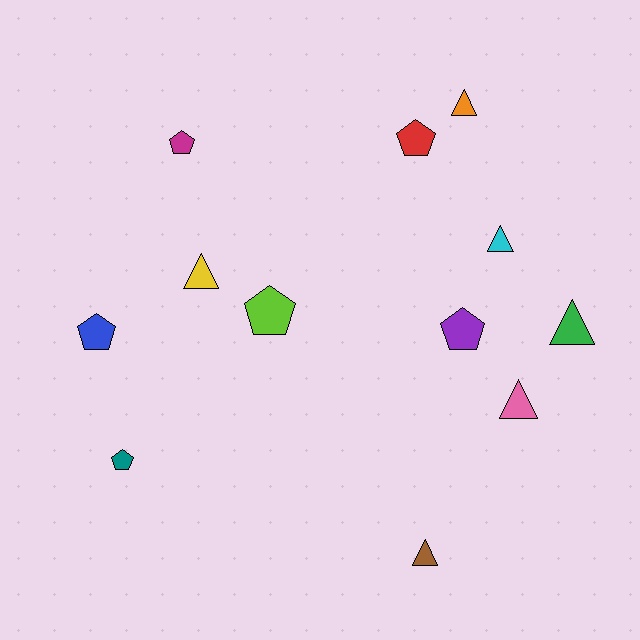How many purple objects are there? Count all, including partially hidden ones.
There is 1 purple object.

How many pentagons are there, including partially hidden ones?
There are 6 pentagons.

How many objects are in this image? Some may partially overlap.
There are 12 objects.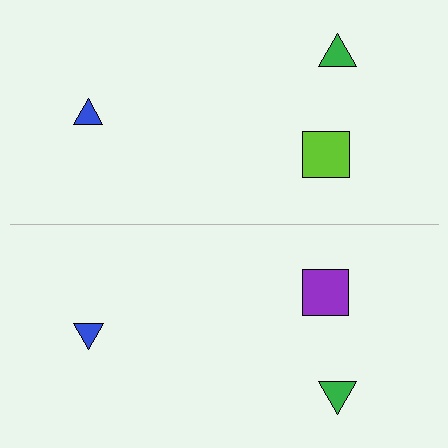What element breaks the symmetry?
The purple square on the bottom side breaks the symmetry — its mirror counterpart is lime.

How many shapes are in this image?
There are 6 shapes in this image.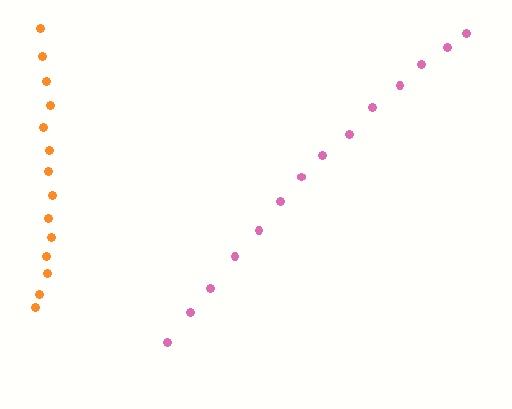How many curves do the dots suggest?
There are 2 distinct paths.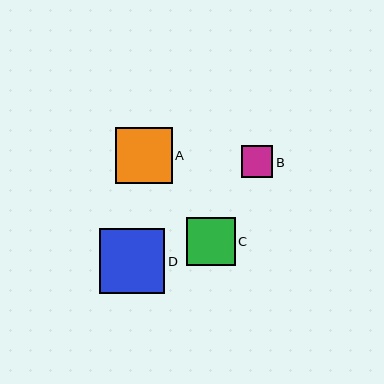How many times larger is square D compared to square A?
Square D is approximately 1.2 times the size of square A.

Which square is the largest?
Square D is the largest with a size of approximately 65 pixels.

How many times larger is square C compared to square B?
Square C is approximately 1.6 times the size of square B.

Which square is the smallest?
Square B is the smallest with a size of approximately 31 pixels.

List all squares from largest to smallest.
From largest to smallest: D, A, C, B.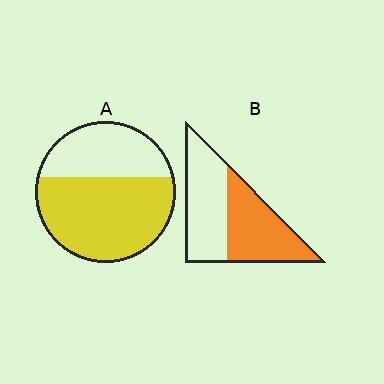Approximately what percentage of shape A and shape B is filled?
A is approximately 65% and B is approximately 50%.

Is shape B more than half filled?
Roughly half.